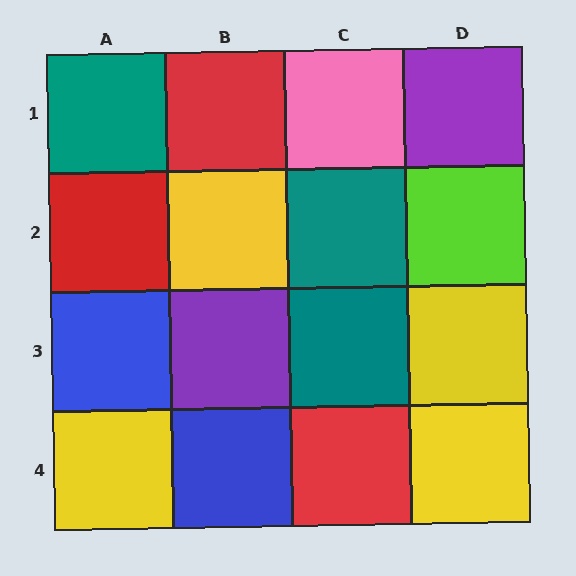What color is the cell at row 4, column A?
Yellow.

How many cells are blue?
2 cells are blue.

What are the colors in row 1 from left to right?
Teal, red, pink, purple.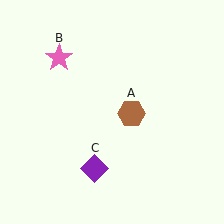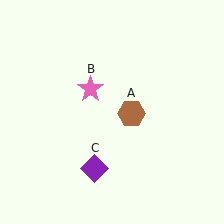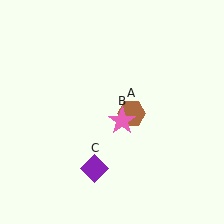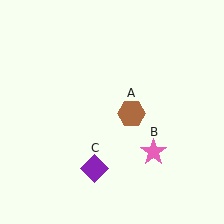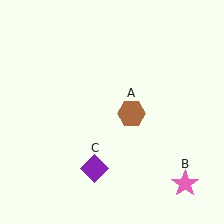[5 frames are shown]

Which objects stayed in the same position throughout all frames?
Brown hexagon (object A) and purple diamond (object C) remained stationary.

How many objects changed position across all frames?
1 object changed position: pink star (object B).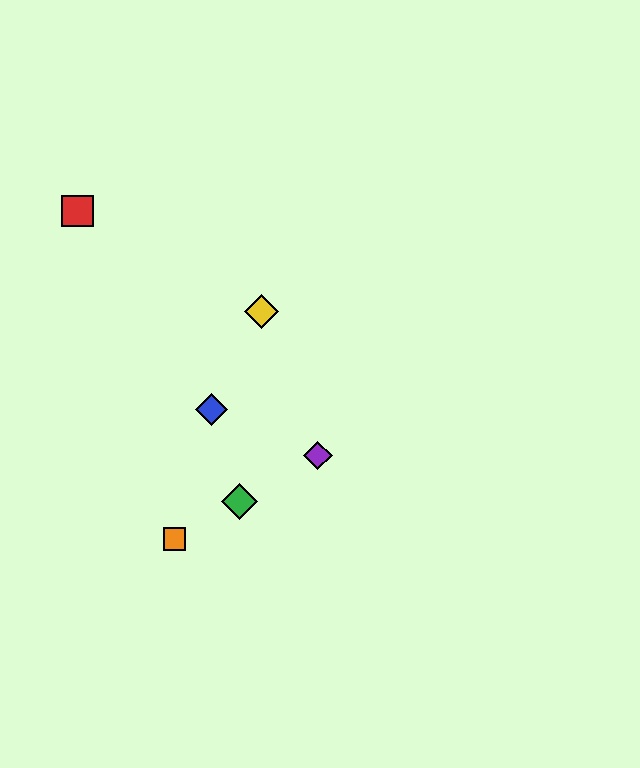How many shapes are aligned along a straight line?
3 shapes (the green diamond, the purple diamond, the orange square) are aligned along a straight line.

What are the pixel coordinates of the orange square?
The orange square is at (174, 539).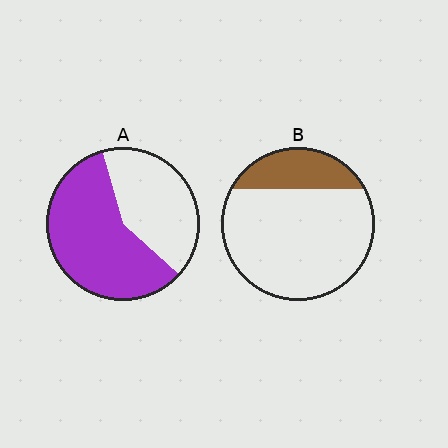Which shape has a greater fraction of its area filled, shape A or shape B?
Shape A.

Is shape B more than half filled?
No.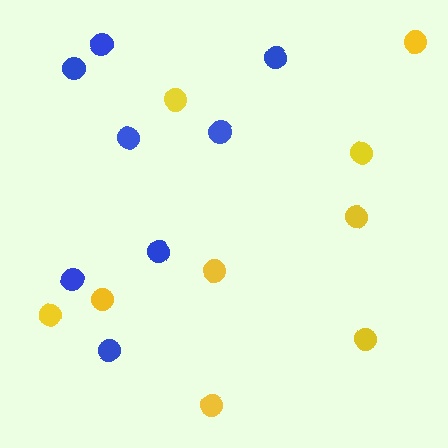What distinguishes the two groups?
There are 2 groups: one group of blue circles (8) and one group of yellow circles (9).